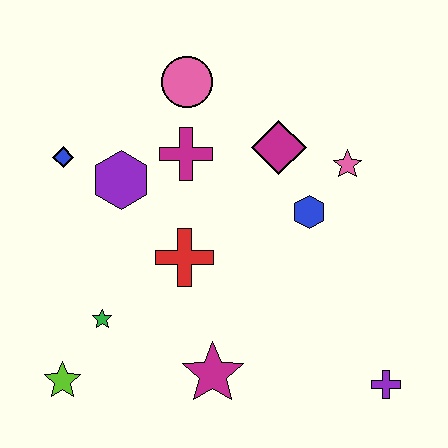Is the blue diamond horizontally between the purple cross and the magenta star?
No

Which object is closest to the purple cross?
The magenta star is closest to the purple cross.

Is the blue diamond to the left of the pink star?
Yes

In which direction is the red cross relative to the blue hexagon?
The red cross is to the left of the blue hexagon.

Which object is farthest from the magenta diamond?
The lime star is farthest from the magenta diamond.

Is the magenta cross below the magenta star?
No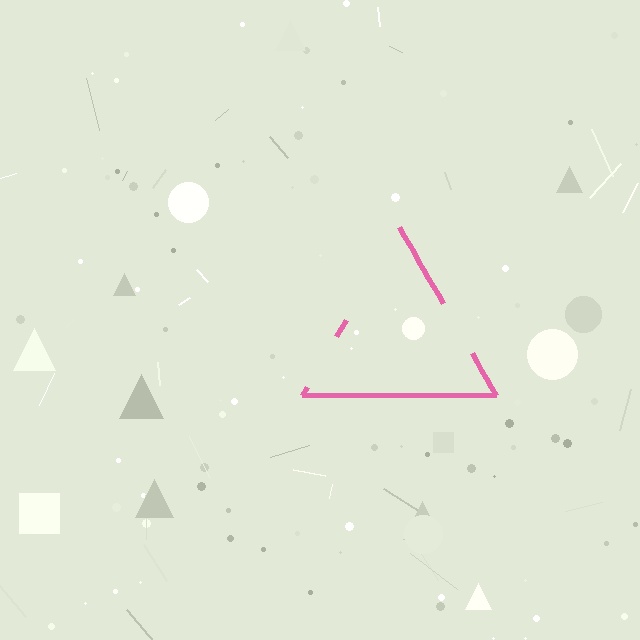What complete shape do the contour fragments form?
The contour fragments form a triangle.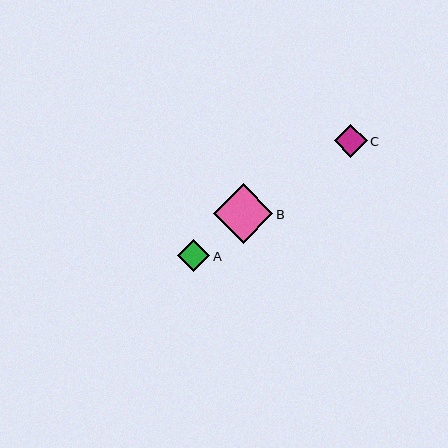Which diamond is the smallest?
Diamond A is the smallest with a size of approximately 32 pixels.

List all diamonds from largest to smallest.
From largest to smallest: B, C, A.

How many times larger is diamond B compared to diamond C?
Diamond B is approximately 1.8 times the size of diamond C.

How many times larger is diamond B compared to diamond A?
Diamond B is approximately 1.8 times the size of diamond A.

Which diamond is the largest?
Diamond B is the largest with a size of approximately 59 pixels.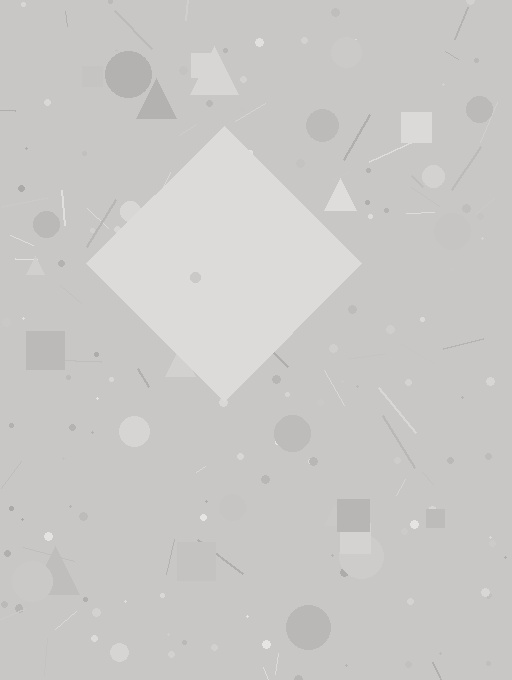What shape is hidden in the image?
A diamond is hidden in the image.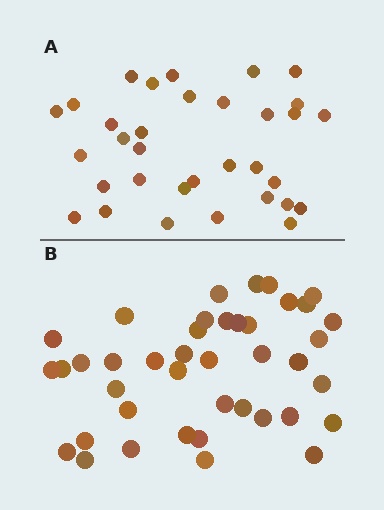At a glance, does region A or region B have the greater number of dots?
Region B (the bottom region) has more dots.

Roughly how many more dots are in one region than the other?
Region B has roughly 8 or so more dots than region A.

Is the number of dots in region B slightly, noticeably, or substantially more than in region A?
Region B has only slightly more — the two regions are fairly close. The ratio is roughly 1.2 to 1.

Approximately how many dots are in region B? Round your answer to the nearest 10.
About 40 dots. (The exact count is 41, which rounds to 40.)